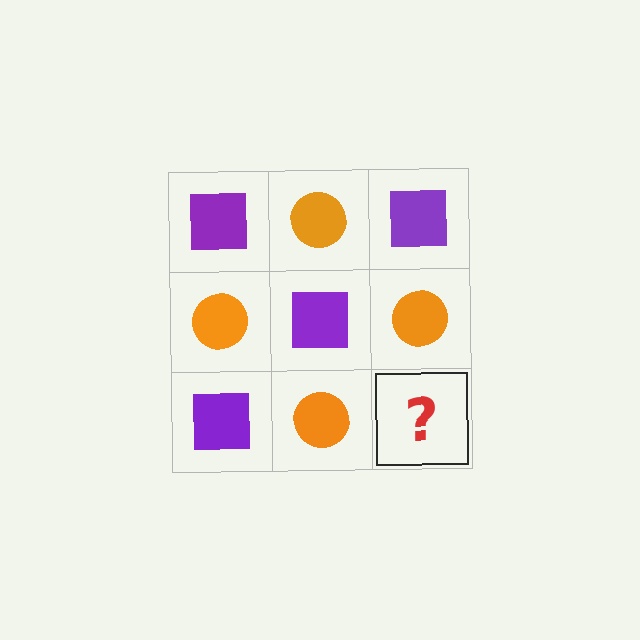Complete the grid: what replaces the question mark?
The question mark should be replaced with a purple square.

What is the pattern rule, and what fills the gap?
The rule is that it alternates purple square and orange circle in a checkerboard pattern. The gap should be filled with a purple square.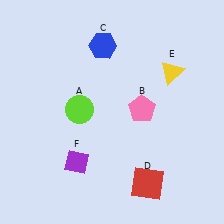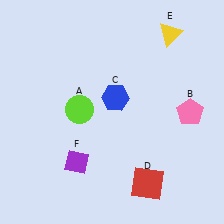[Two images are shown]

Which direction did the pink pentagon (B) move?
The pink pentagon (B) moved right.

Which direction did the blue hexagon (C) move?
The blue hexagon (C) moved down.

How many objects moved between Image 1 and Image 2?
3 objects moved between the two images.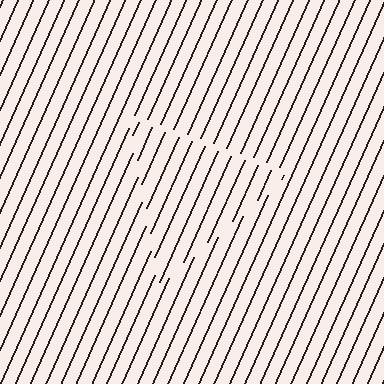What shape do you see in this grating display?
An illusory triangle. The interior of the shape contains the same grating, shifted by half a period — the contour is defined by the phase discontinuity where line-ends from the inner and outer gratings abut.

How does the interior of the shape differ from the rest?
The interior of the shape contains the same grating, shifted by half a period — the contour is defined by the phase discontinuity where line-ends from the inner and outer gratings abut.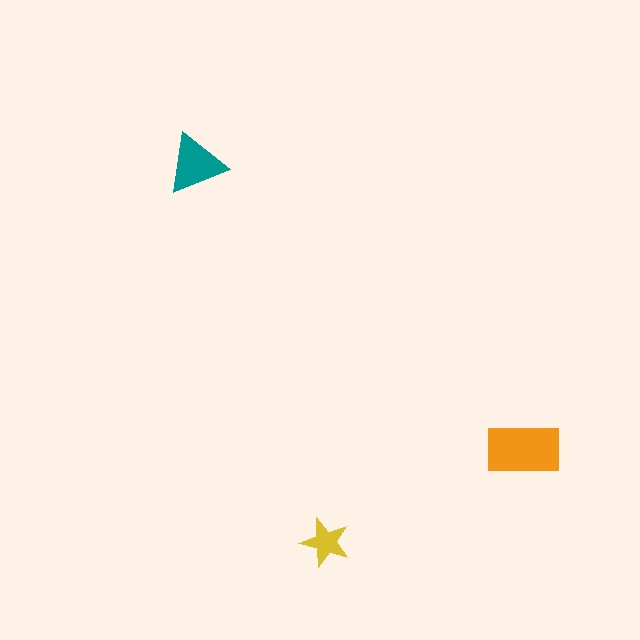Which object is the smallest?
The yellow star.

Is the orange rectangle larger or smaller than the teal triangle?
Larger.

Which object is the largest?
The orange rectangle.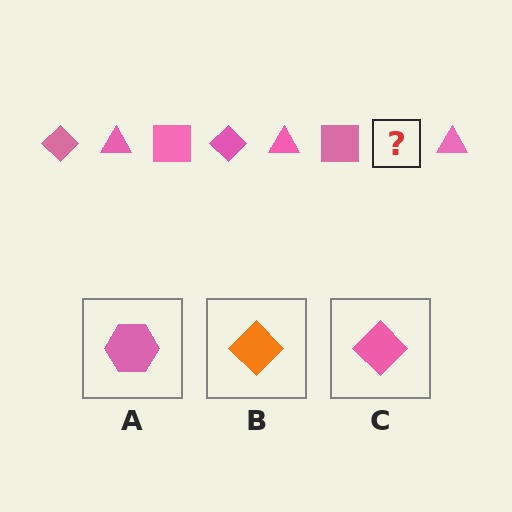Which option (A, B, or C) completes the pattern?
C.